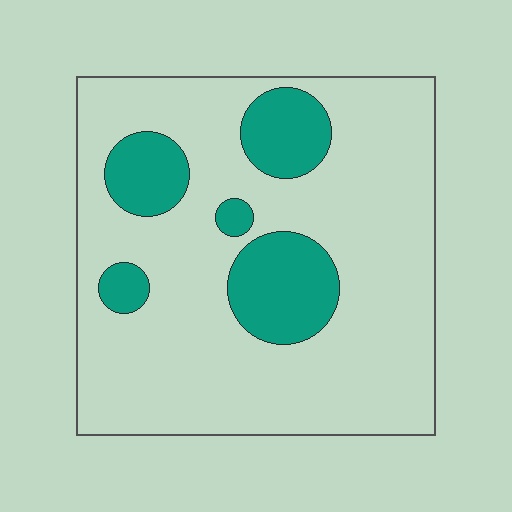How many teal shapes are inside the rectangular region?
5.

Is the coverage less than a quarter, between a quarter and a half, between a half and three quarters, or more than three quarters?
Less than a quarter.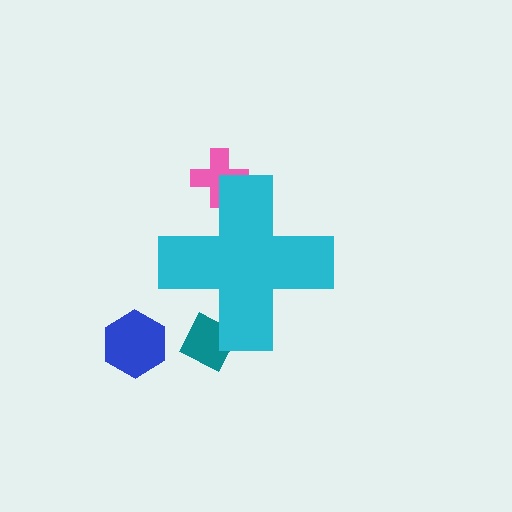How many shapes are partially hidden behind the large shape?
2 shapes are partially hidden.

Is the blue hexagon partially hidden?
No, the blue hexagon is fully visible.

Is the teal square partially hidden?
Yes, the teal square is partially hidden behind the cyan cross.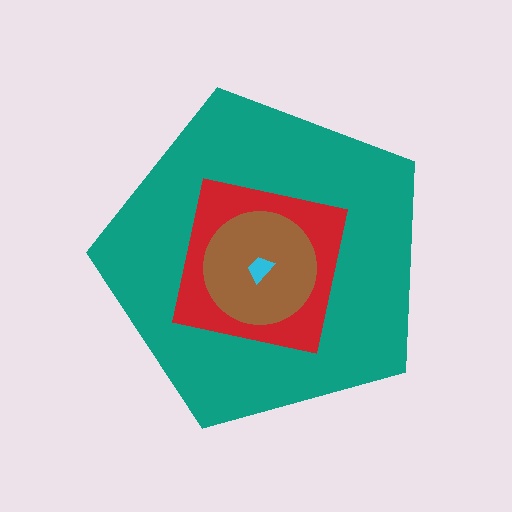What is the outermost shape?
The teal pentagon.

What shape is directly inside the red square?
The brown circle.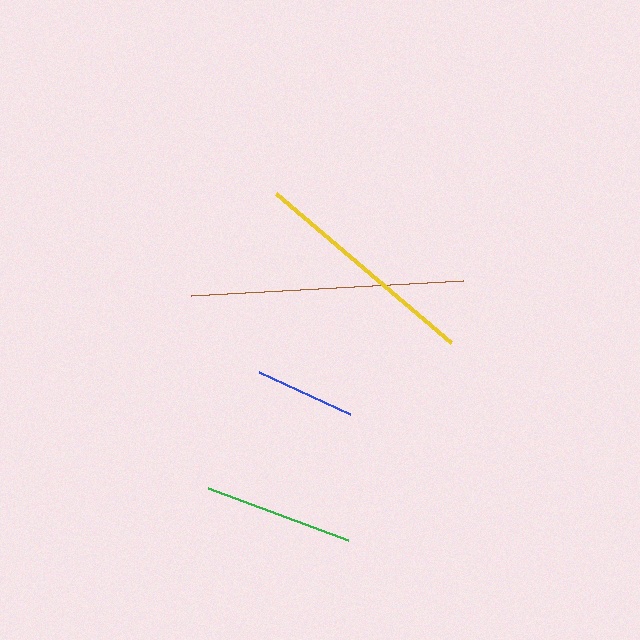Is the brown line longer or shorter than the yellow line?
The brown line is longer than the yellow line.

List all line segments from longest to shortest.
From longest to shortest: brown, yellow, green, blue.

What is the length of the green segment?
The green segment is approximately 149 pixels long.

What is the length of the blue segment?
The blue segment is approximately 100 pixels long.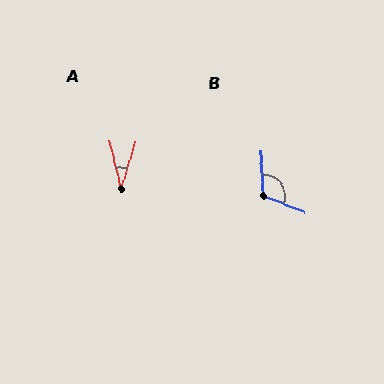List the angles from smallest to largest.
A (31°), B (114°).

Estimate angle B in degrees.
Approximately 114 degrees.